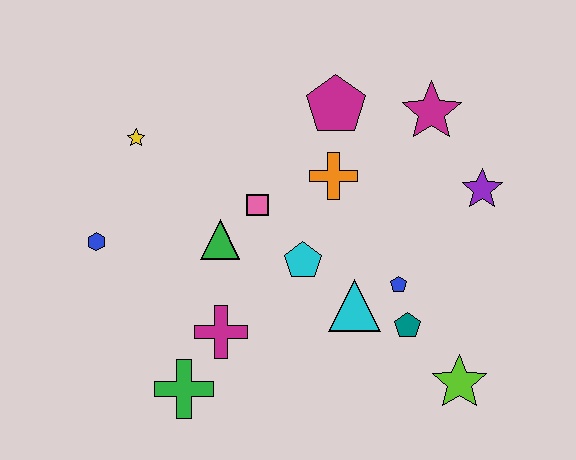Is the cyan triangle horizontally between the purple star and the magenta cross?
Yes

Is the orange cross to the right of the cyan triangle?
No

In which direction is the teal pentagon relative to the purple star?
The teal pentagon is below the purple star.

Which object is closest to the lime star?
The teal pentagon is closest to the lime star.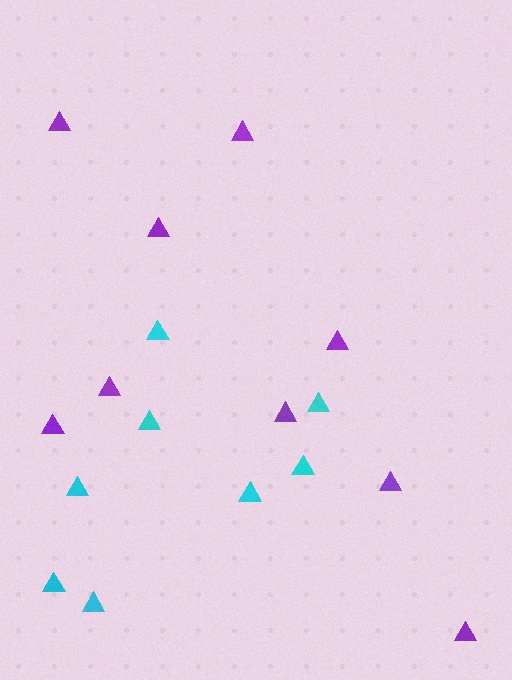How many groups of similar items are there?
There are 2 groups: one group of cyan triangles (8) and one group of purple triangles (9).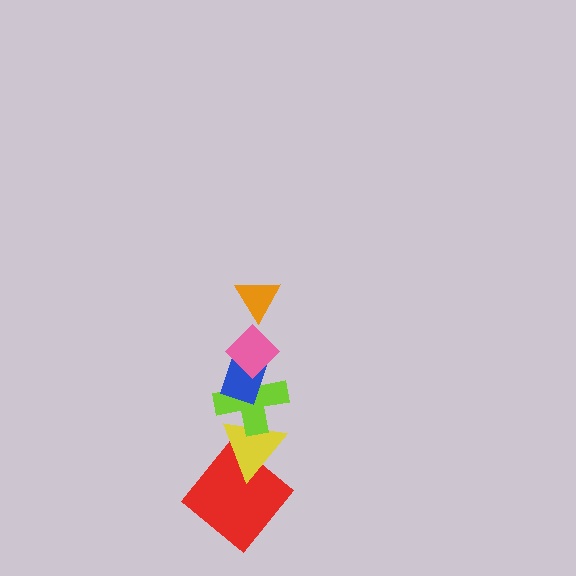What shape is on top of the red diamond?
The yellow triangle is on top of the red diamond.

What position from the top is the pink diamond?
The pink diamond is 2nd from the top.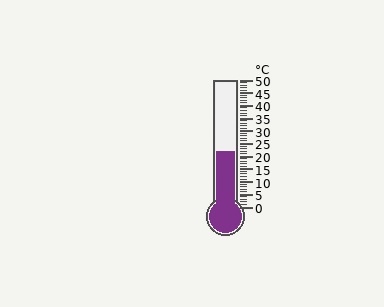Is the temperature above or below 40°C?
The temperature is below 40°C.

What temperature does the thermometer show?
The thermometer shows approximately 22°C.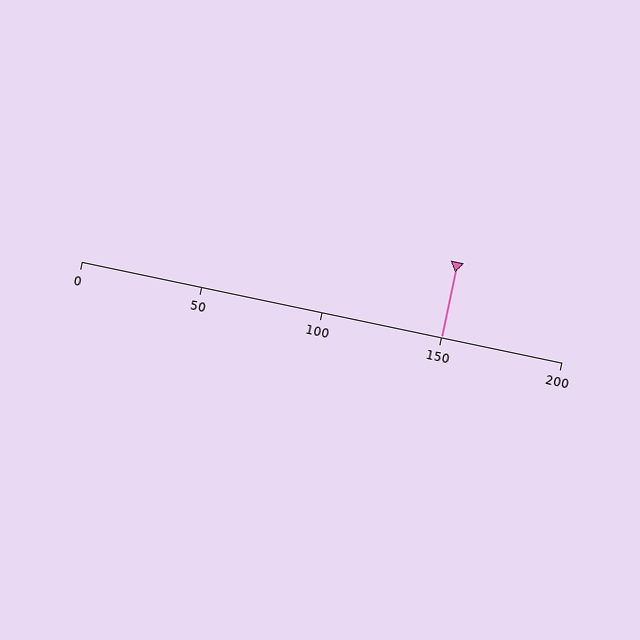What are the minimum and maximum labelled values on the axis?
The axis runs from 0 to 200.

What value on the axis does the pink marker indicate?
The marker indicates approximately 150.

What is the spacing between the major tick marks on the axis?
The major ticks are spaced 50 apart.